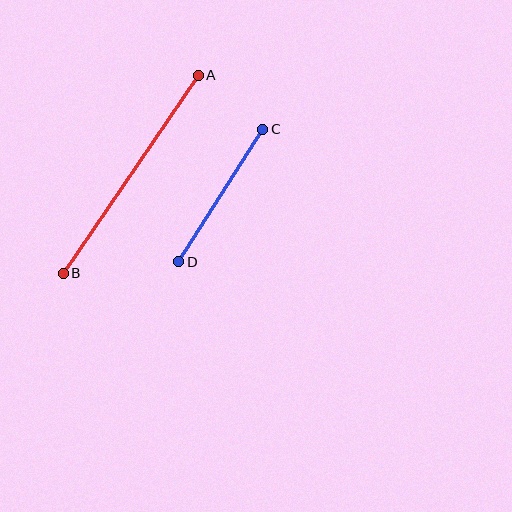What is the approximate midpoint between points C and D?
The midpoint is at approximately (221, 196) pixels.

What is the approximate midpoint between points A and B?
The midpoint is at approximately (131, 174) pixels.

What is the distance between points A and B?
The distance is approximately 240 pixels.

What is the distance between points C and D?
The distance is approximately 157 pixels.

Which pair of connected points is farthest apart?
Points A and B are farthest apart.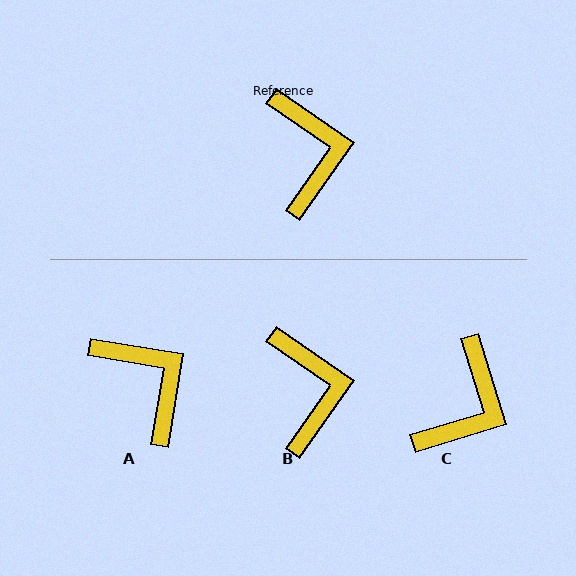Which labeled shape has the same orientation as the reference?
B.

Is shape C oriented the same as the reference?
No, it is off by about 38 degrees.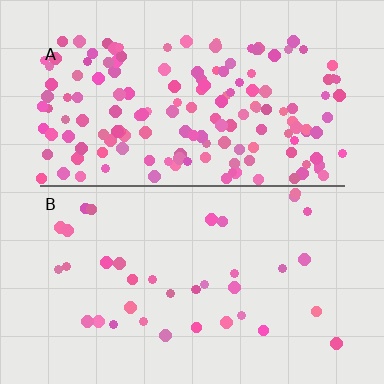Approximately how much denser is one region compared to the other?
Approximately 4.2× — region A over region B.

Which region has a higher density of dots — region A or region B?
A (the top).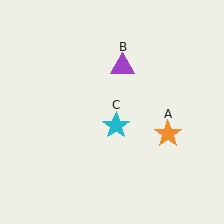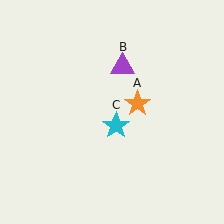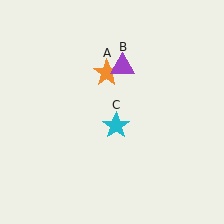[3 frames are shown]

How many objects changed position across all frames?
1 object changed position: orange star (object A).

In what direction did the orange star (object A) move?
The orange star (object A) moved up and to the left.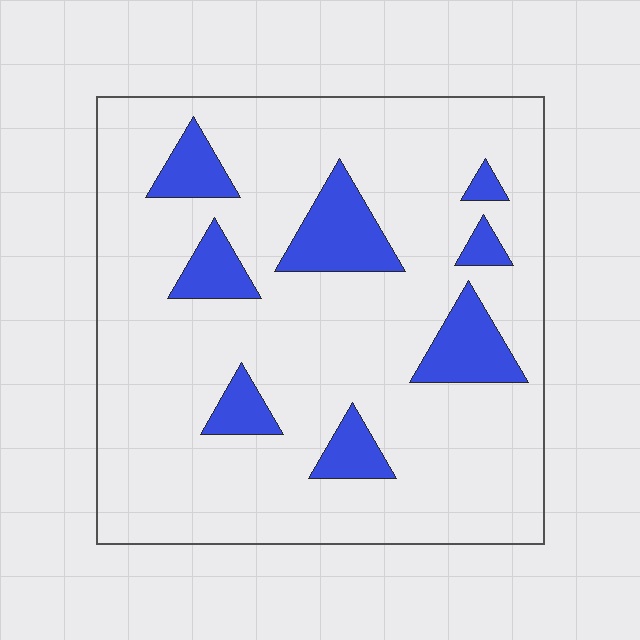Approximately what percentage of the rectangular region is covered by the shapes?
Approximately 15%.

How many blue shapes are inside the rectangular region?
8.